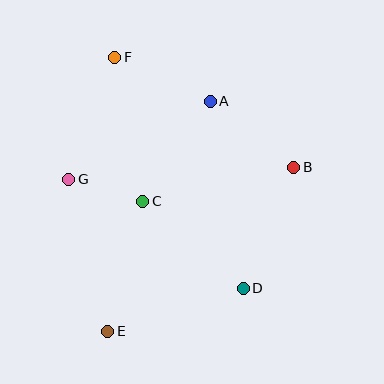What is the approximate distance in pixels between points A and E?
The distance between A and E is approximately 252 pixels.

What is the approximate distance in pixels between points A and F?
The distance between A and F is approximately 106 pixels.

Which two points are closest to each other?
Points C and G are closest to each other.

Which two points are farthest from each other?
Points E and F are farthest from each other.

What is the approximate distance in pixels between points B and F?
The distance between B and F is approximately 210 pixels.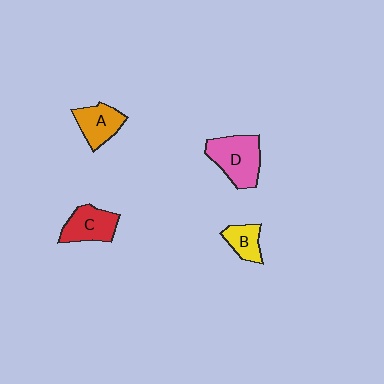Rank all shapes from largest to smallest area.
From largest to smallest: D (pink), C (red), A (orange), B (yellow).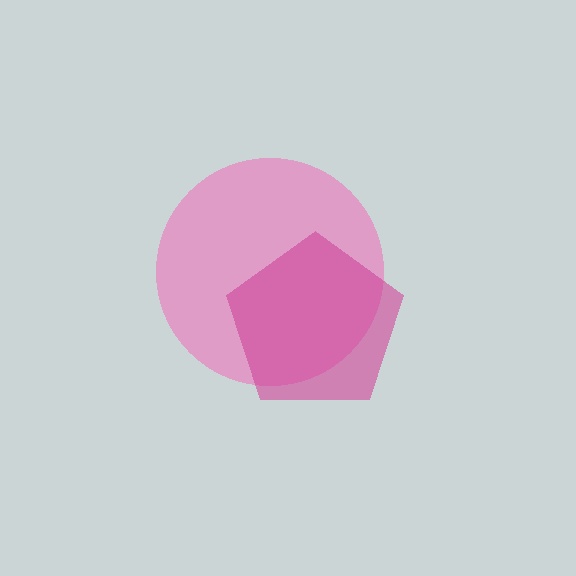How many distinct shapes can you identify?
There are 2 distinct shapes: a pink circle, a magenta pentagon.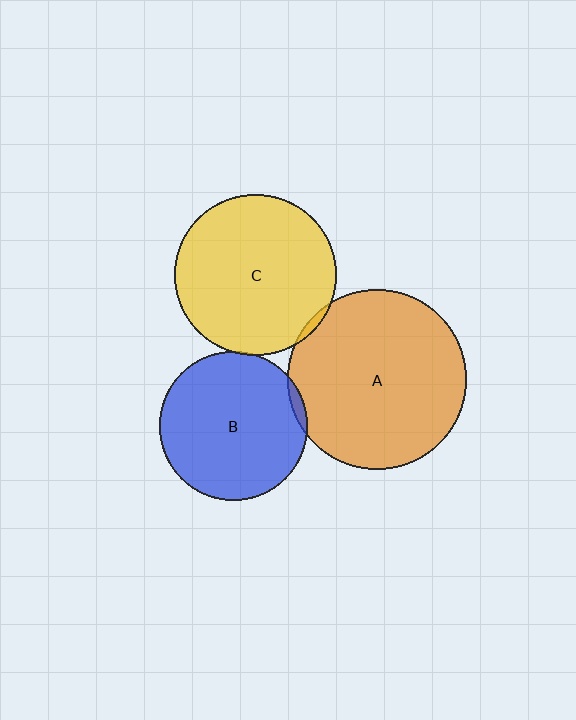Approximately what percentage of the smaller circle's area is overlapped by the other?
Approximately 5%.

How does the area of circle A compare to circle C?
Approximately 1.2 times.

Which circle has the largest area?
Circle A (orange).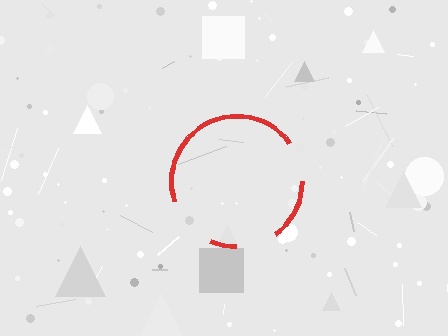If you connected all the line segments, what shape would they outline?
They would outline a circle.